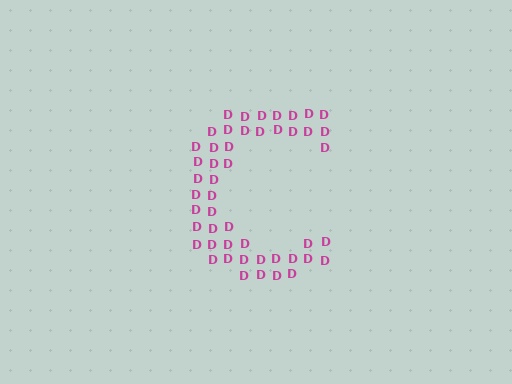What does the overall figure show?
The overall figure shows the letter C.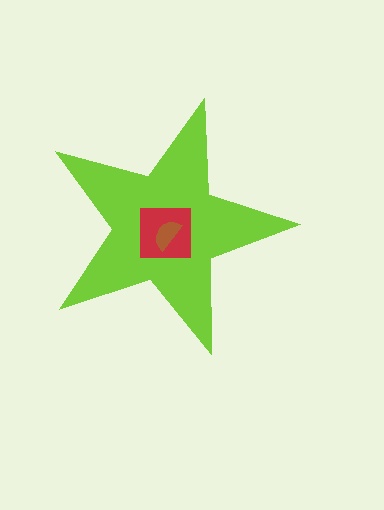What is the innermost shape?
The brown semicircle.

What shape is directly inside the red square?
The brown semicircle.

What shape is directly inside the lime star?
The red square.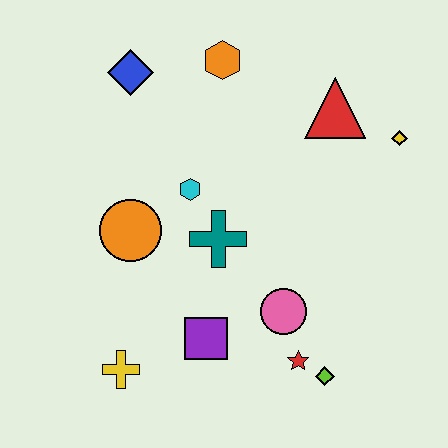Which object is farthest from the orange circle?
The yellow diamond is farthest from the orange circle.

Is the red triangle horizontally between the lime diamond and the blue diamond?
No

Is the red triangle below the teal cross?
No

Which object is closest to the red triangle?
The yellow diamond is closest to the red triangle.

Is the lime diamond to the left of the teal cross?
No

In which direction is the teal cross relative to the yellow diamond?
The teal cross is to the left of the yellow diamond.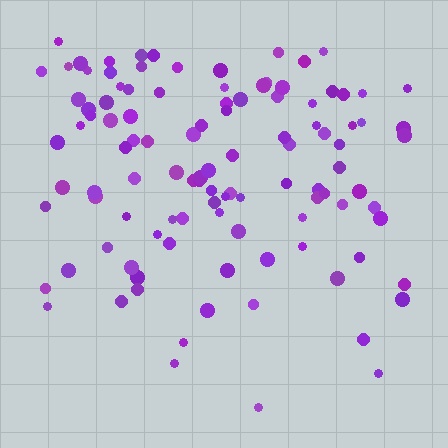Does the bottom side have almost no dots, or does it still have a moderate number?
Still a moderate number, just noticeably fewer than the top.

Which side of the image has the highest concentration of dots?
The top.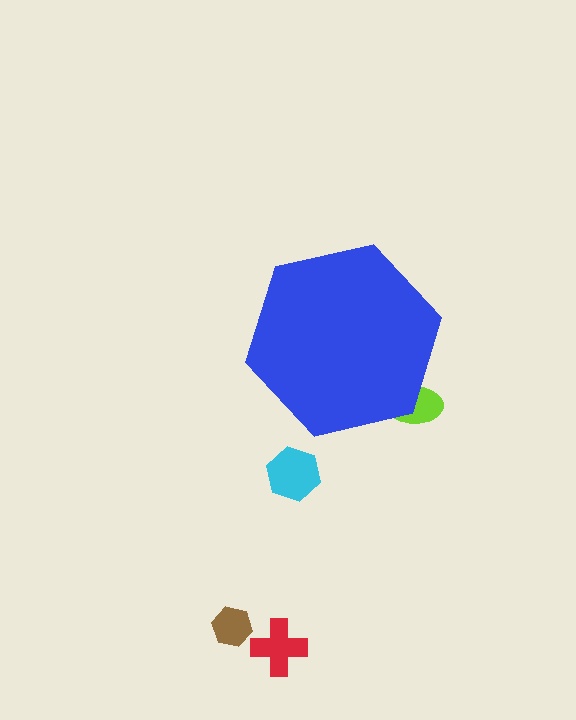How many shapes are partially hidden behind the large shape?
1 shape is partially hidden.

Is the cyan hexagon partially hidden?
No, the cyan hexagon is fully visible.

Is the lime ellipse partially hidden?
Yes, the lime ellipse is partially hidden behind the blue hexagon.